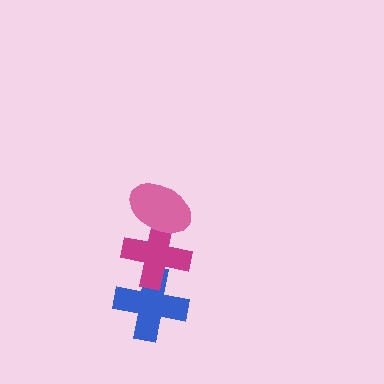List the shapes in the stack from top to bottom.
From top to bottom: the pink ellipse, the magenta cross, the blue cross.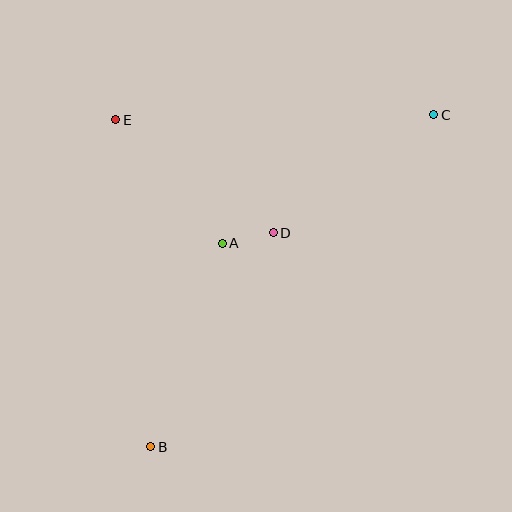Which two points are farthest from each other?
Points B and C are farthest from each other.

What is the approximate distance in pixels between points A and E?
The distance between A and E is approximately 163 pixels.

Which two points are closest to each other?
Points A and D are closest to each other.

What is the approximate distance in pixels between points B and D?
The distance between B and D is approximately 247 pixels.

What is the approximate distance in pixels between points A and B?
The distance between A and B is approximately 216 pixels.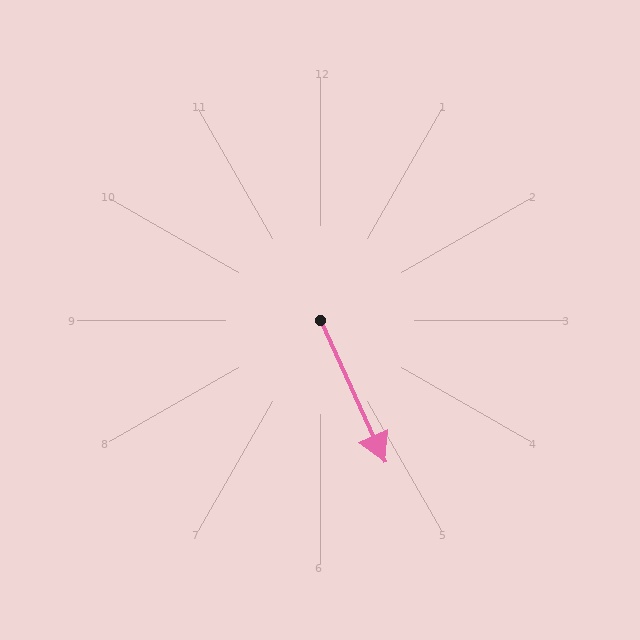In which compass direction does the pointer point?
Southeast.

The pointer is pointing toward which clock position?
Roughly 5 o'clock.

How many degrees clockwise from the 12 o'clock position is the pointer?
Approximately 155 degrees.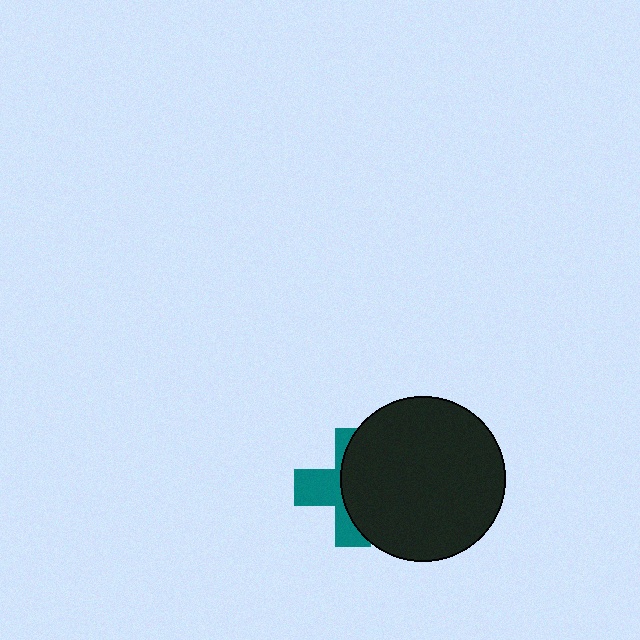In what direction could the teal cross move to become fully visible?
The teal cross could move left. That would shift it out from behind the black circle entirely.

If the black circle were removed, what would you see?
You would see the complete teal cross.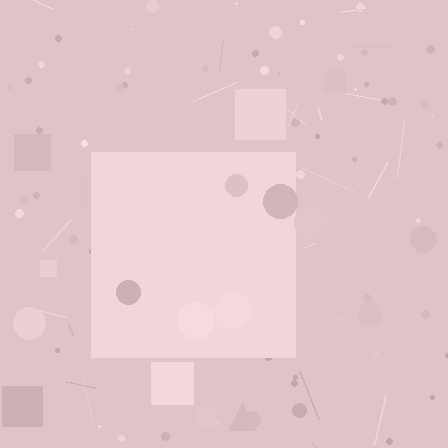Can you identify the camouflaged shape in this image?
The camouflaged shape is a square.